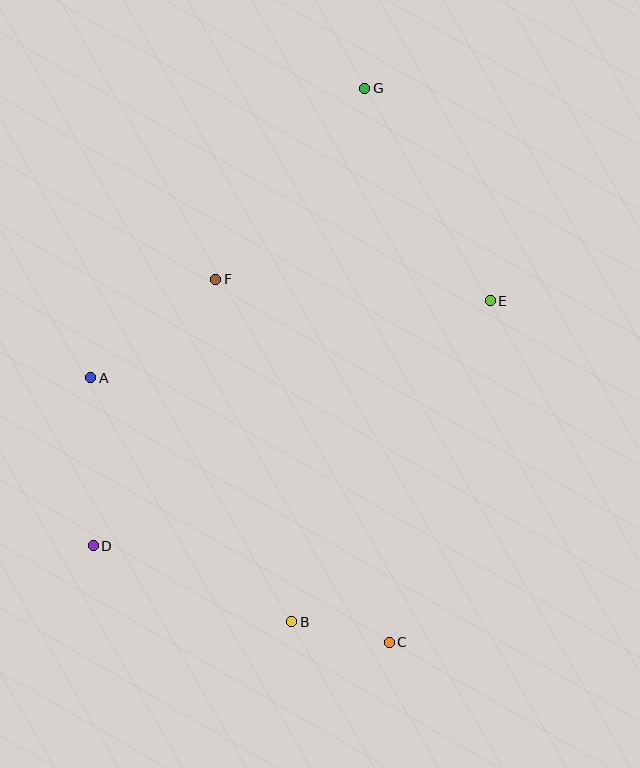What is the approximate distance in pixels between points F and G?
The distance between F and G is approximately 242 pixels.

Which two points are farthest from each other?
Points C and G are farthest from each other.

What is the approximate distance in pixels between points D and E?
The distance between D and E is approximately 466 pixels.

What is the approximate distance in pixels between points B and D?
The distance between B and D is approximately 212 pixels.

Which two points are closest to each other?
Points B and C are closest to each other.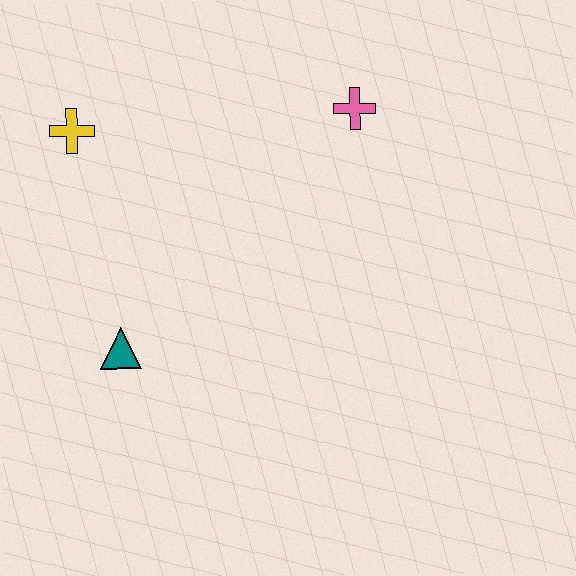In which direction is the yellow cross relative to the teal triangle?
The yellow cross is above the teal triangle.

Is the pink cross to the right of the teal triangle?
Yes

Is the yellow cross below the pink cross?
Yes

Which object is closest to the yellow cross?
The teal triangle is closest to the yellow cross.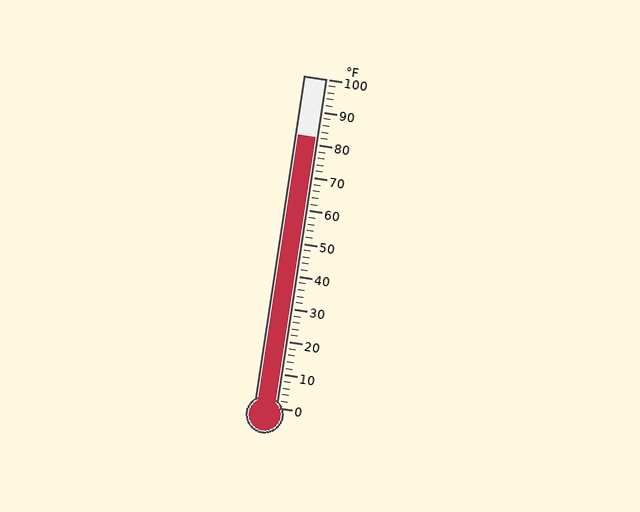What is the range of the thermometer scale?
The thermometer scale ranges from 0°F to 100°F.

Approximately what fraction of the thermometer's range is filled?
The thermometer is filled to approximately 80% of its range.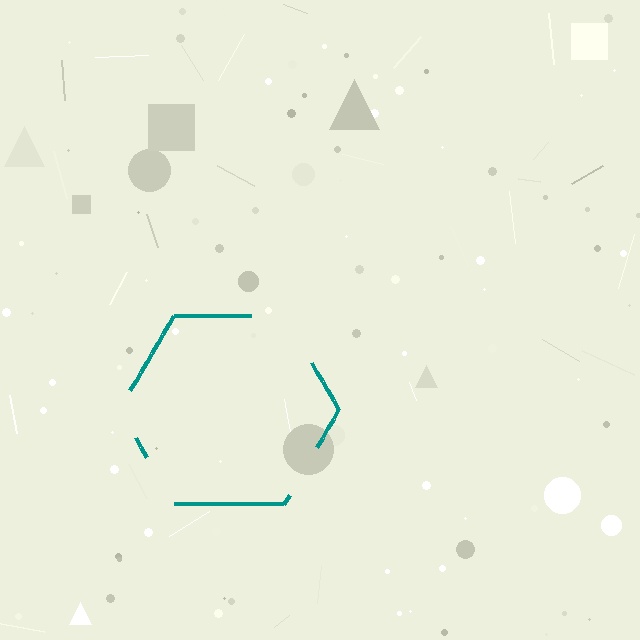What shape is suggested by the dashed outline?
The dashed outline suggests a hexagon.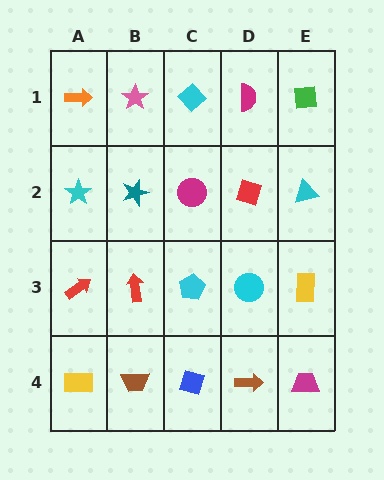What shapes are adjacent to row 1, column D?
A red diamond (row 2, column D), a cyan diamond (row 1, column C), a green square (row 1, column E).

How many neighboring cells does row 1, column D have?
3.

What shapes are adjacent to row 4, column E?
A yellow rectangle (row 3, column E), a brown arrow (row 4, column D).